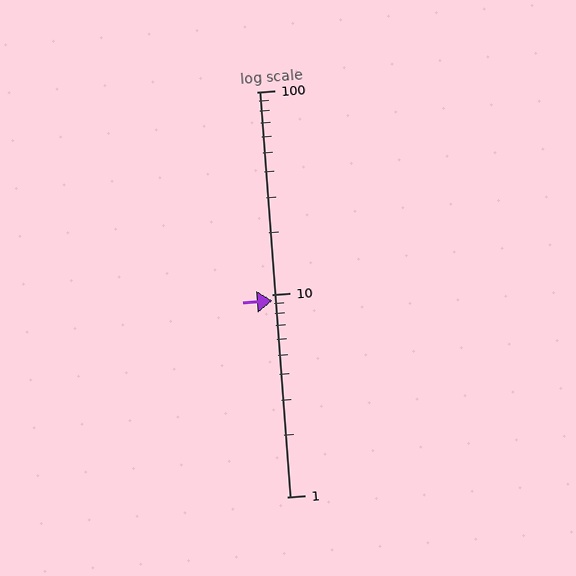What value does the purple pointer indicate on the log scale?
The pointer indicates approximately 9.3.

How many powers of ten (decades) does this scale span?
The scale spans 2 decades, from 1 to 100.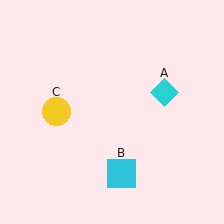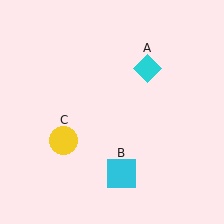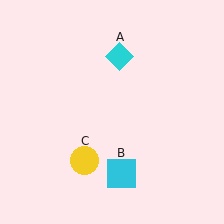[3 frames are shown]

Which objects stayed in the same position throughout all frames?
Cyan square (object B) remained stationary.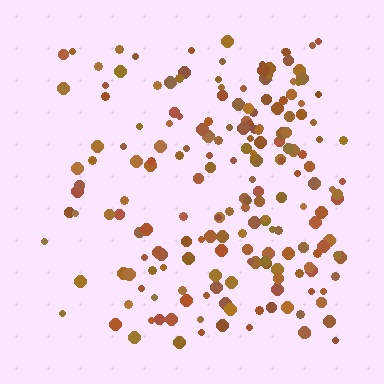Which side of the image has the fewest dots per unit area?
The left.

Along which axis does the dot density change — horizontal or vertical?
Horizontal.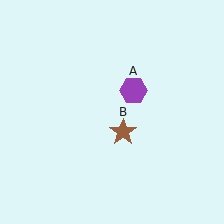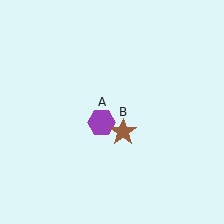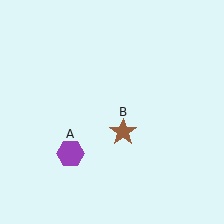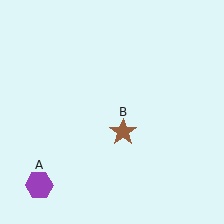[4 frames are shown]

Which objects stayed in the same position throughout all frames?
Brown star (object B) remained stationary.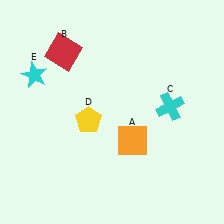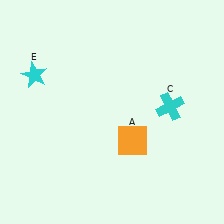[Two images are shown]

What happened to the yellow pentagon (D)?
The yellow pentagon (D) was removed in Image 2. It was in the bottom-left area of Image 1.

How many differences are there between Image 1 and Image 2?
There are 2 differences between the two images.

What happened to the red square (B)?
The red square (B) was removed in Image 2. It was in the top-left area of Image 1.